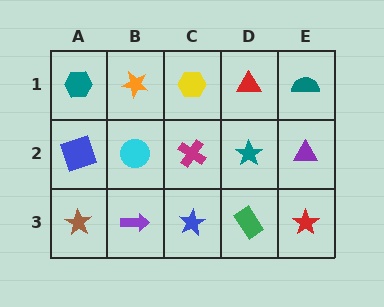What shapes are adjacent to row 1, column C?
A magenta cross (row 2, column C), an orange star (row 1, column B), a red triangle (row 1, column D).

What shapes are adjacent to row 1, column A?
A blue square (row 2, column A), an orange star (row 1, column B).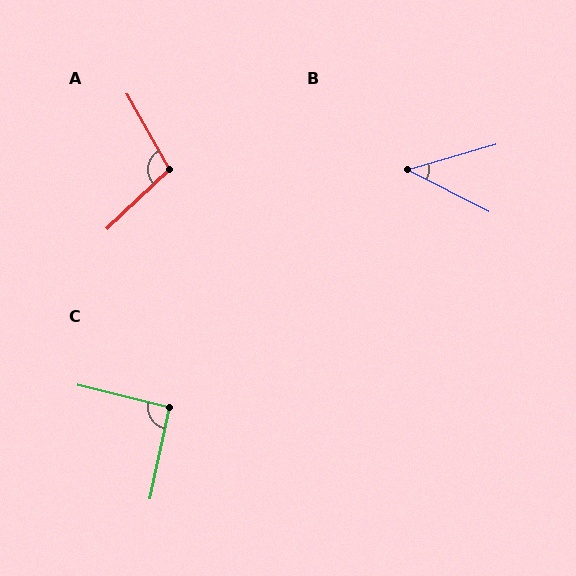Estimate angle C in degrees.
Approximately 92 degrees.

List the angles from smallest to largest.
B (43°), C (92°), A (105°).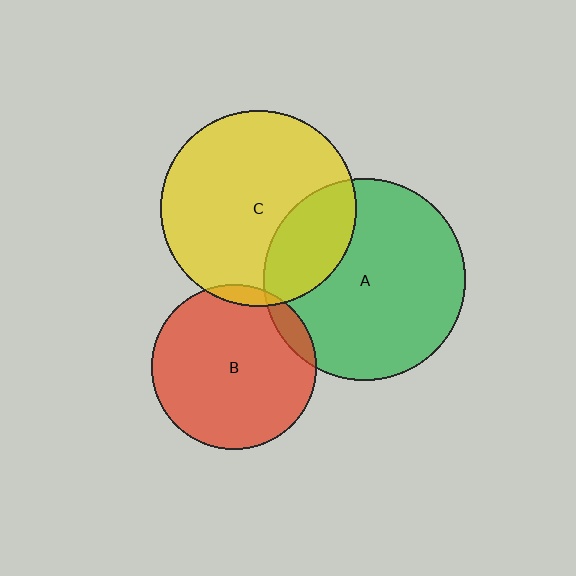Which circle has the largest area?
Circle A (green).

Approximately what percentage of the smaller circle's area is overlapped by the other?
Approximately 10%.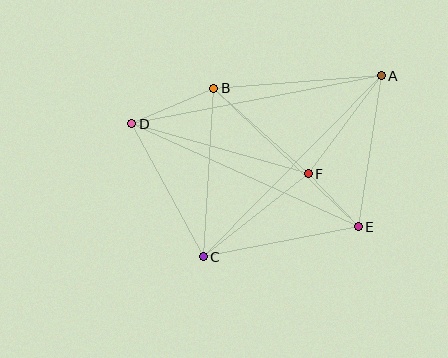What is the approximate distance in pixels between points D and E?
The distance between D and E is approximately 249 pixels.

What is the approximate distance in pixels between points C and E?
The distance between C and E is approximately 158 pixels.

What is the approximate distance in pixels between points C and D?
The distance between C and D is approximately 151 pixels.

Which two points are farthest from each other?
Points A and C are farthest from each other.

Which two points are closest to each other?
Points E and F are closest to each other.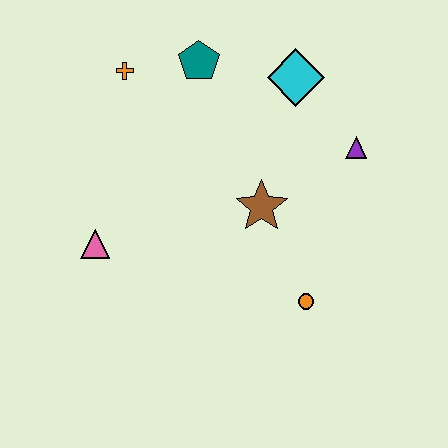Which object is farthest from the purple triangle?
The pink triangle is farthest from the purple triangle.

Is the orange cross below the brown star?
No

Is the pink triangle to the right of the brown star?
No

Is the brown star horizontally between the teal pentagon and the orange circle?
Yes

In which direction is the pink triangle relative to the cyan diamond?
The pink triangle is to the left of the cyan diamond.